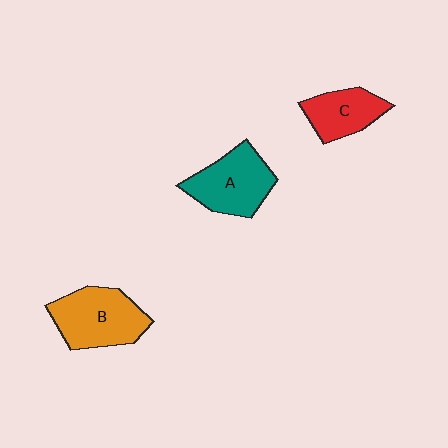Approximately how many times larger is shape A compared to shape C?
Approximately 1.4 times.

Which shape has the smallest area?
Shape C (red).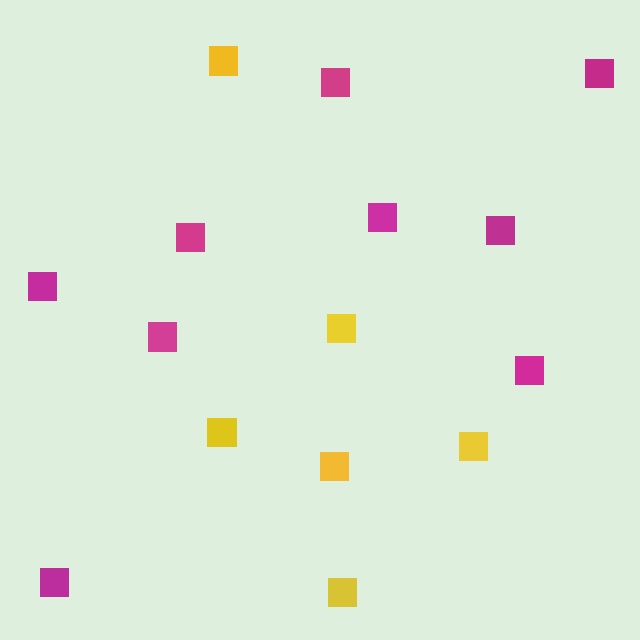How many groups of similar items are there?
There are 2 groups: one group of magenta squares (9) and one group of yellow squares (6).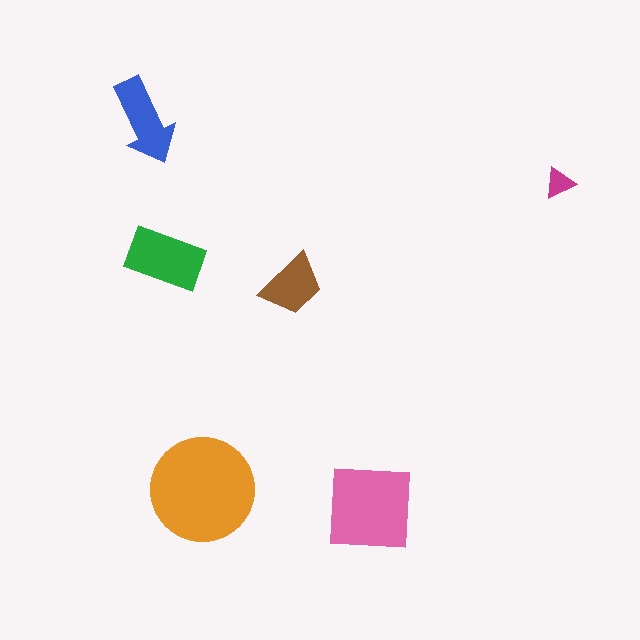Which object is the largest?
The orange circle.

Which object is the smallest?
The magenta triangle.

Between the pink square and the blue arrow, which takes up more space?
The pink square.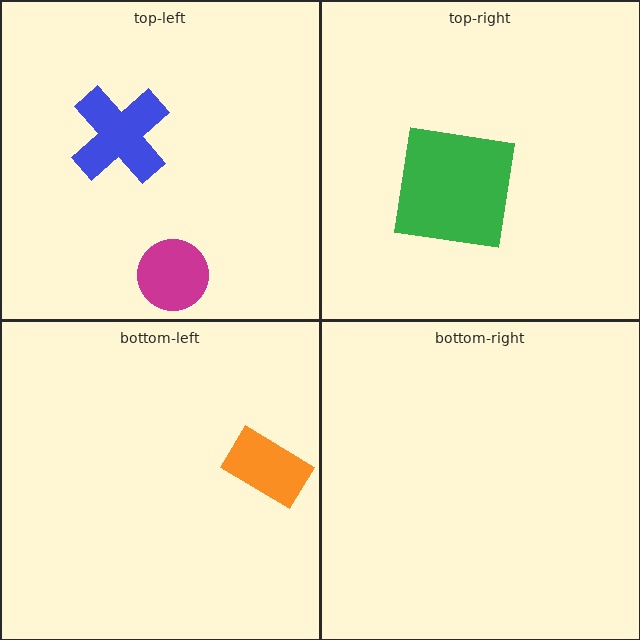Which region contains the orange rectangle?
The bottom-left region.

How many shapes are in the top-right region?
1.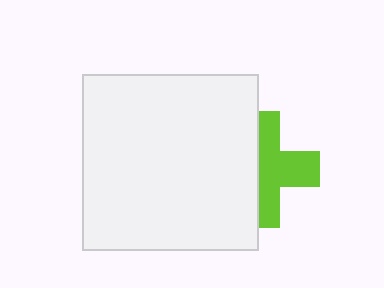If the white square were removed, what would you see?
You would see the complete lime cross.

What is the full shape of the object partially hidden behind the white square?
The partially hidden object is a lime cross.